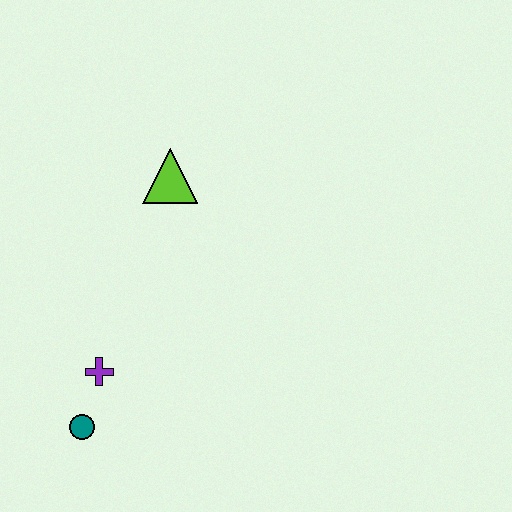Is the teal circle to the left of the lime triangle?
Yes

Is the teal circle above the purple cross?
No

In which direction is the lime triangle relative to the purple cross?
The lime triangle is above the purple cross.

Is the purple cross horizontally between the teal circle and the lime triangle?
Yes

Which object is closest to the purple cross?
The teal circle is closest to the purple cross.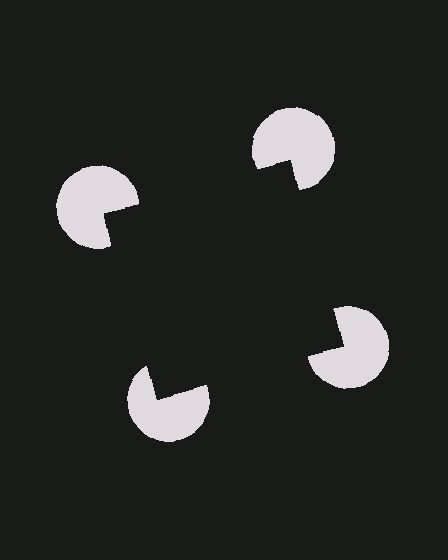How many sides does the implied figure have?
4 sides.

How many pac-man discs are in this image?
There are 4 — one at each vertex of the illusory square.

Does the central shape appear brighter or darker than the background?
It typically appears slightly darker than the background, even though no actual brightness change is drawn.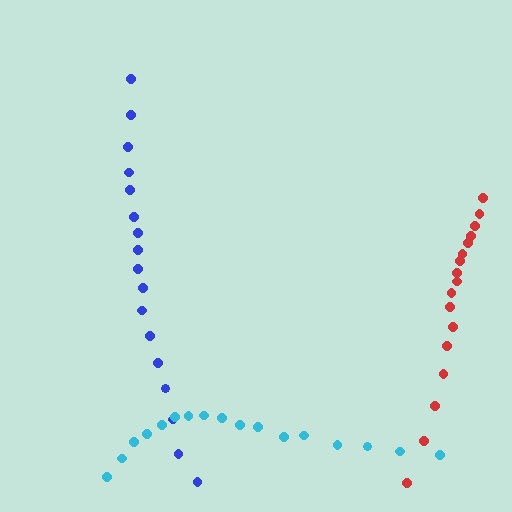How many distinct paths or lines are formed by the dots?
There are 3 distinct paths.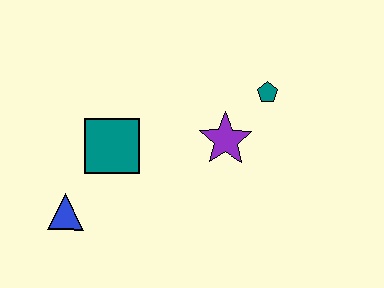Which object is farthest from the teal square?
The teal pentagon is farthest from the teal square.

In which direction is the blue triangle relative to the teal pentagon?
The blue triangle is to the left of the teal pentagon.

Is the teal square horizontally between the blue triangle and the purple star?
Yes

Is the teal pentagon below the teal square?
No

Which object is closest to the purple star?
The teal pentagon is closest to the purple star.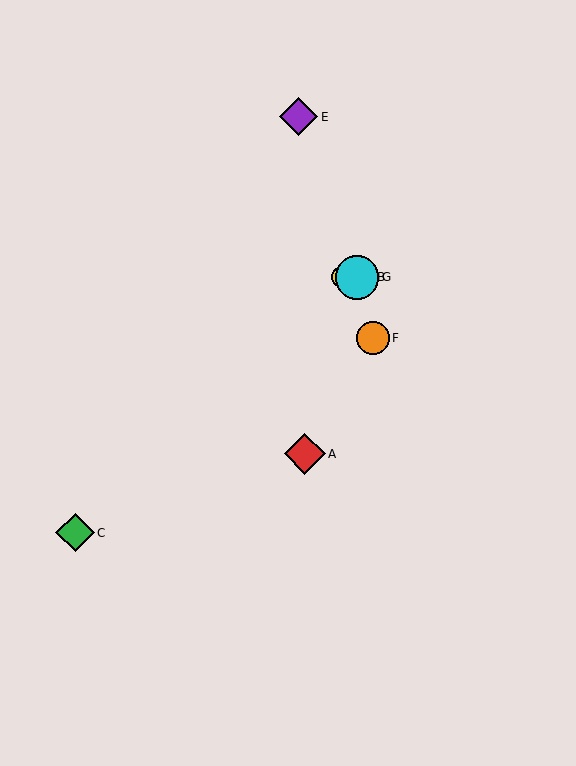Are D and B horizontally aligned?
Yes, both are at y≈277.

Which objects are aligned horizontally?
Objects B, D, G are aligned horizontally.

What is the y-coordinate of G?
Object G is at y≈277.